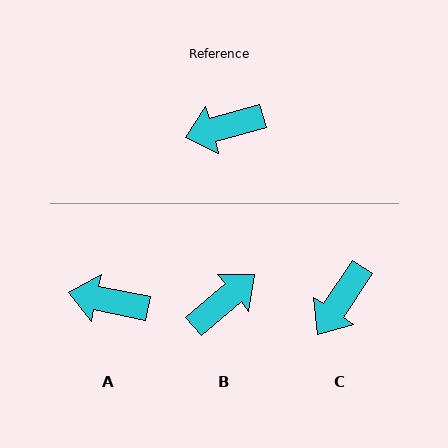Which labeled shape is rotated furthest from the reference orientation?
B, about 155 degrees away.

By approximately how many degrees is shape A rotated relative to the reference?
Approximately 27 degrees clockwise.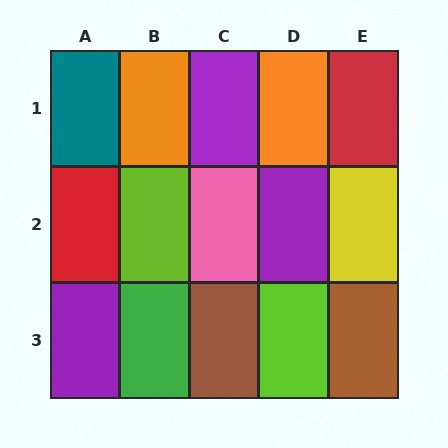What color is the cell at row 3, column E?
Brown.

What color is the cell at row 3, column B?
Green.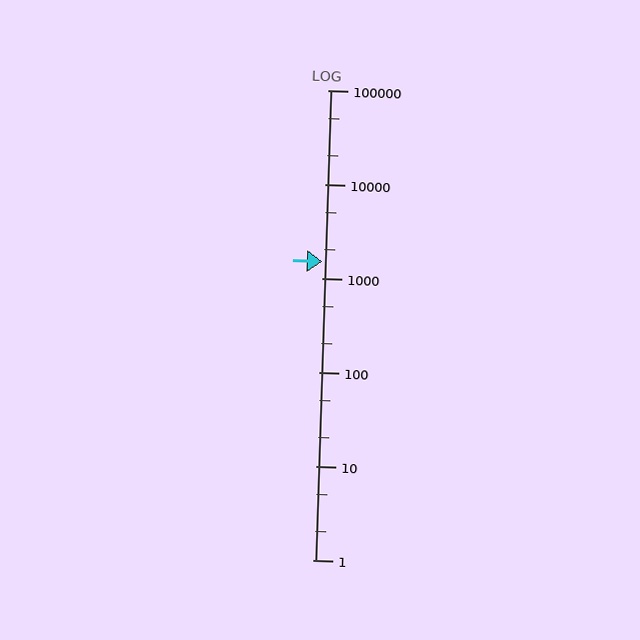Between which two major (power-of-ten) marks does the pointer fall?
The pointer is between 1000 and 10000.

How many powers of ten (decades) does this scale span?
The scale spans 5 decades, from 1 to 100000.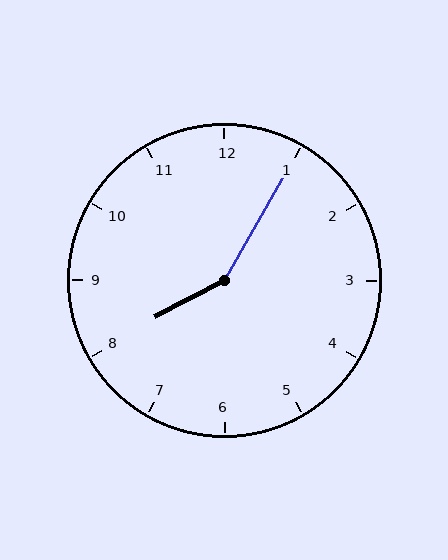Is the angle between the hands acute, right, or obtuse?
It is obtuse.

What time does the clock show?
8:05.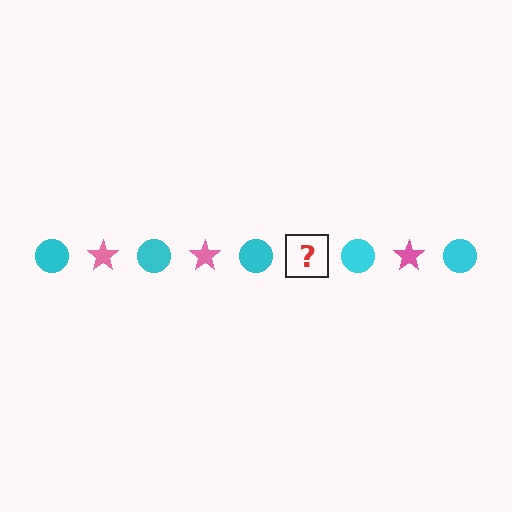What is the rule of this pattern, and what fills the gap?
The rule is that the pattern alternates between cyan circle and pink star. The gap should be filled with a pink star.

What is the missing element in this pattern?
The missing element is a pink star.